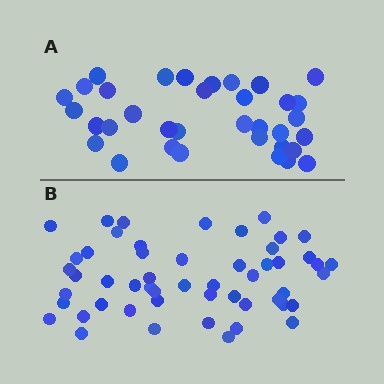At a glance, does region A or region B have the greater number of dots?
Region B (the bottom region) has more dots.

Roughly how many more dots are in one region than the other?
Region B has approximately 15 more dots than region A.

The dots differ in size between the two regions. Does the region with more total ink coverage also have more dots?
No. Region A has more total ink coverage because its dots are larger, but region B actually contains more individual dots. Total area can be misleading — the number of items is what matters here.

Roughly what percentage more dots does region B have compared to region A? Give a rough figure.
About 50% more.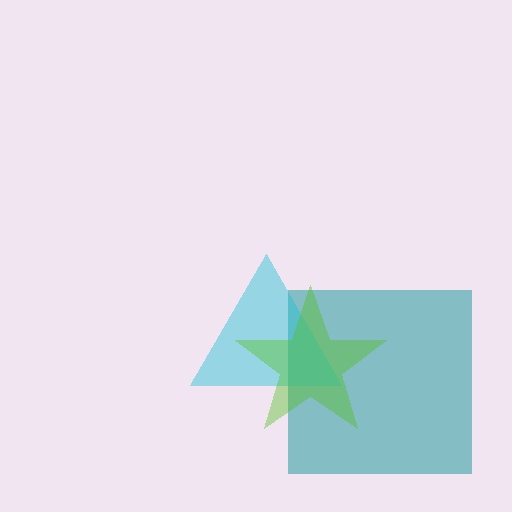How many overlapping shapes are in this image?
There are 3 overlapping shapes in the image.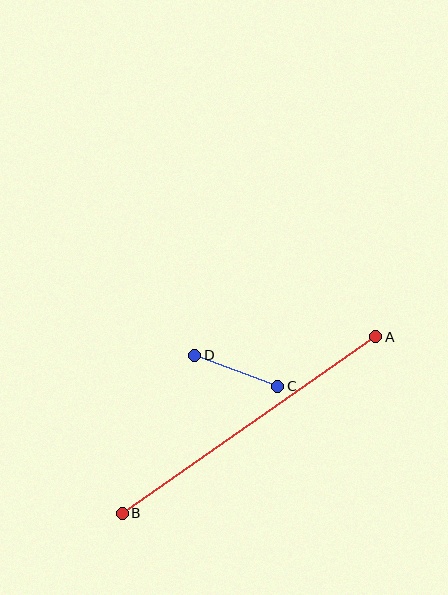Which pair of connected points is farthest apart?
Points A and B are farthest apart.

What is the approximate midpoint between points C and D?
The midpoint is at approximately (236, 371) pixels.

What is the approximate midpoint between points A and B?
The midpoint is at approximately (249, 425) pixels.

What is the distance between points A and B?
The distance is approximately 309 pixels.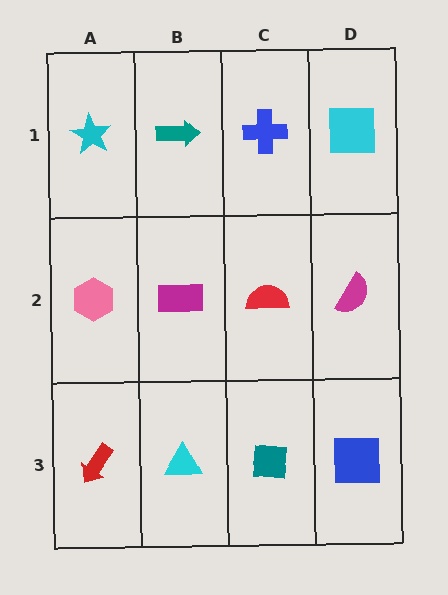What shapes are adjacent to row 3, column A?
A pink hexagon (row 2, column A), a cyan triangle (row 3, column B).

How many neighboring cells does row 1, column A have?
2.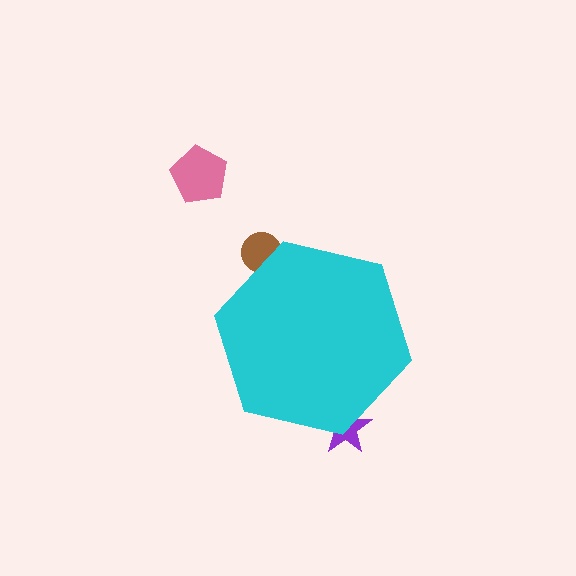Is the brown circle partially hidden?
Yes, the brown circle is partially hidden behind the cyan hexagon.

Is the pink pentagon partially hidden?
No, the pink pentagon is fully visible.